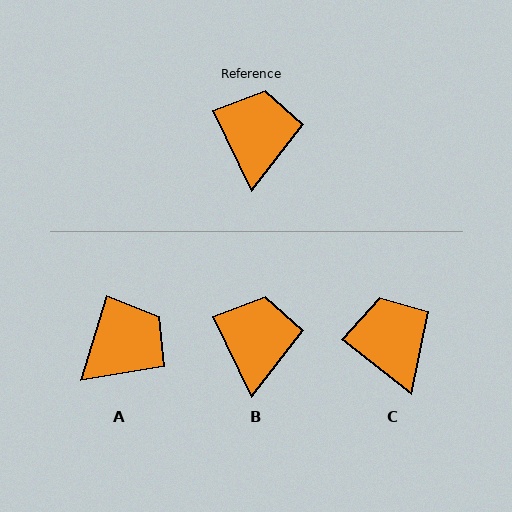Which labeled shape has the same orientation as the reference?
B.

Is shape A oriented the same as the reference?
No, it is off by about 42 degrees.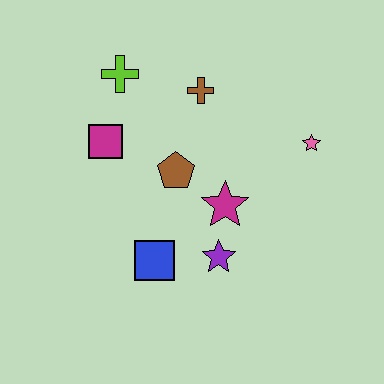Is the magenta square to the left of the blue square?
Yes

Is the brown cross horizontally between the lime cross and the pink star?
Yes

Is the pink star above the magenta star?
Yes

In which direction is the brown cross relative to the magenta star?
The brown cross is above the magenta star.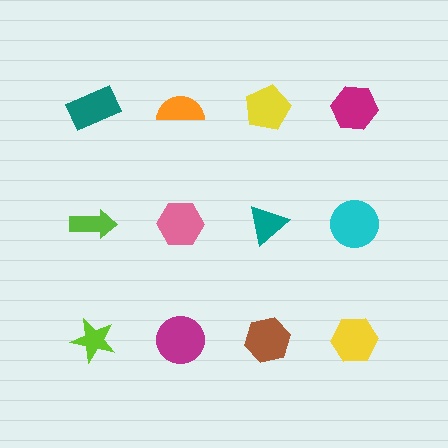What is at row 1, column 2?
An orange semicircle.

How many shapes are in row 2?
4 shapes.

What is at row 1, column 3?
A yellow pentagon.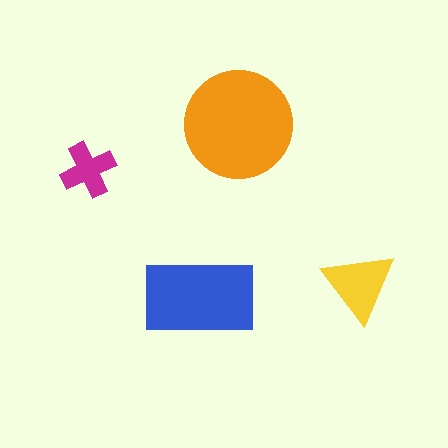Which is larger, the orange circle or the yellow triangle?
The orange circle.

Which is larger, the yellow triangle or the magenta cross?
The yellow triangle.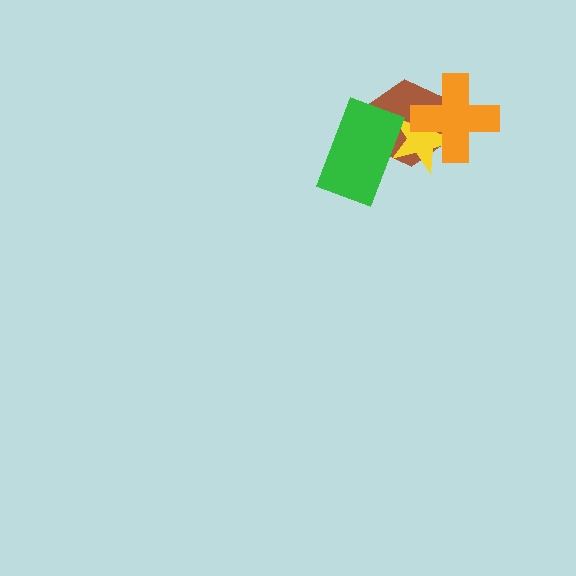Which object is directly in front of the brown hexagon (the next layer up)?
The yellow star is directly in front of the brown hexagon.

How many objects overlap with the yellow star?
3 objects overlap with the yellow star.